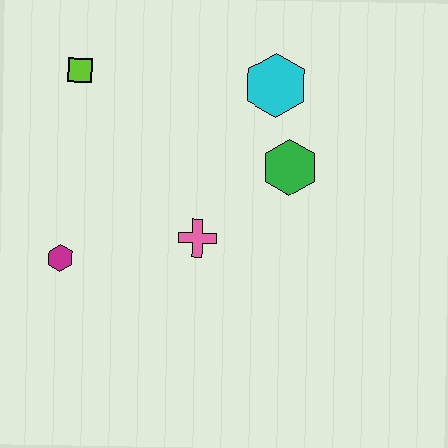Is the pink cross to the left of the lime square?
No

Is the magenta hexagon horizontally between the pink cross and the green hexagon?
No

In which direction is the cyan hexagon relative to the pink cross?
The cyan hexagon is above the pink cross.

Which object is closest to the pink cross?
The green hexagon is closest to the pink cross.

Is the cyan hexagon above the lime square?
No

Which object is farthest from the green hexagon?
The magenta hexagon is farthest from the green hexagon.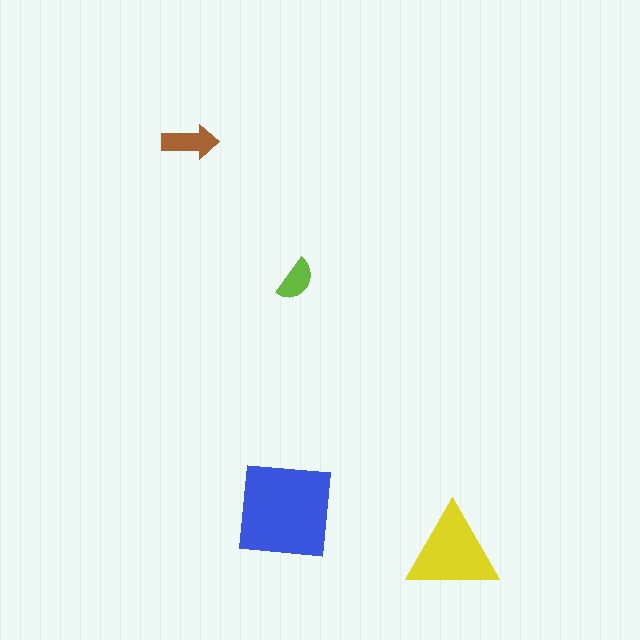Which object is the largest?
The blue square.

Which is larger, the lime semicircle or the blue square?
The blue square.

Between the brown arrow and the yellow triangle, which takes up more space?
The yellow triangle.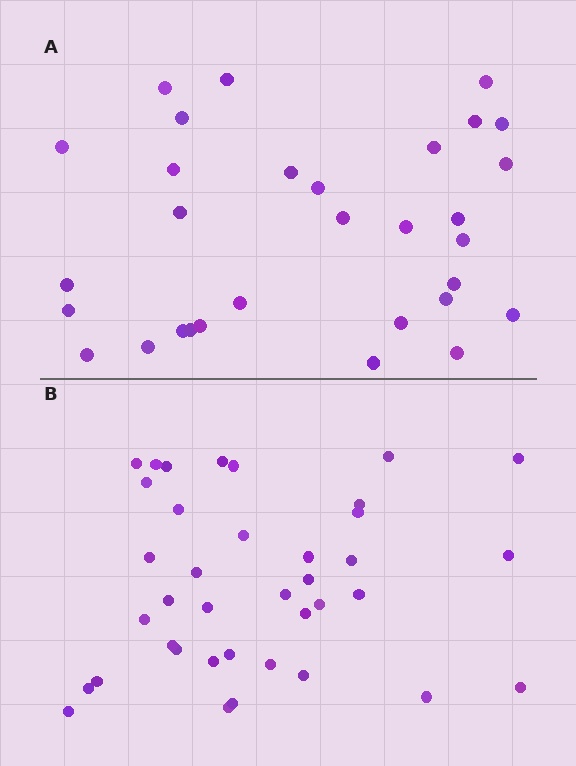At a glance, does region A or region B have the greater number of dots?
Region B (the bottom region) has more dots.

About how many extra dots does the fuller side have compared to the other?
Region B has roughly 8 or so more dots than region A.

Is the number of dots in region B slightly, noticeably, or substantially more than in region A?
Region B has only slightly more — the two regions are fairly close. The ratio is roughly 1.2 to 1.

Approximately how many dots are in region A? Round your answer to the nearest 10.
About 30 dots. (The exact count is 31, which rounds to 30.)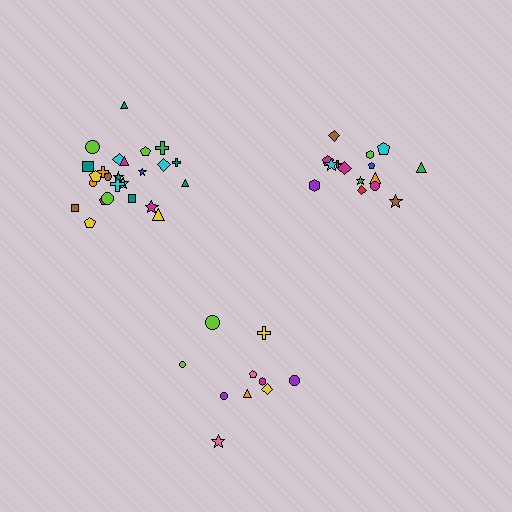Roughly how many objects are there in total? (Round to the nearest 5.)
Roughly 50 objects in total.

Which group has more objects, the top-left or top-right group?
The top-left group.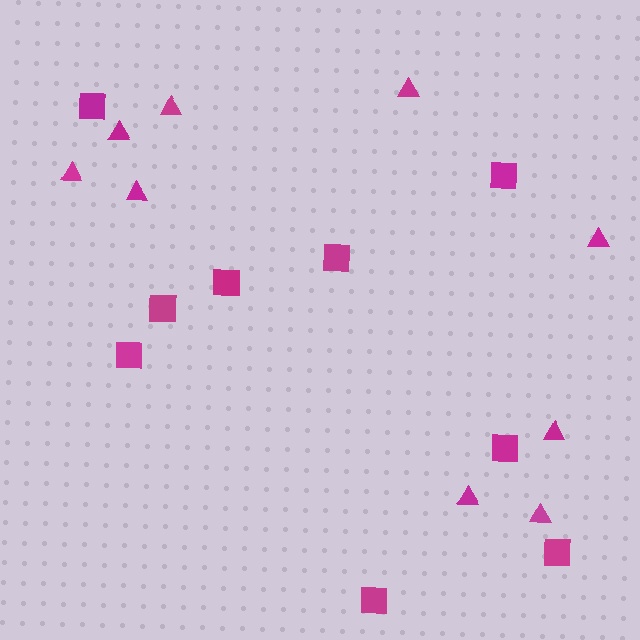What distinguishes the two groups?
There are 2 groups: one group of triangles (9) and one group of squares (9).